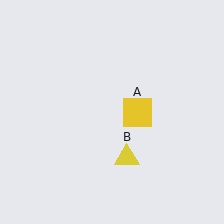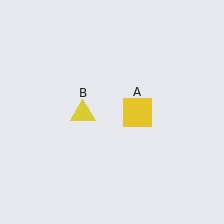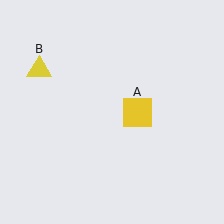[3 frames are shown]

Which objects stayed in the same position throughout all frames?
Yellow square (object A) remained stationary.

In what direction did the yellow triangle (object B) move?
The yellow triangle (object B) moved up and to the left.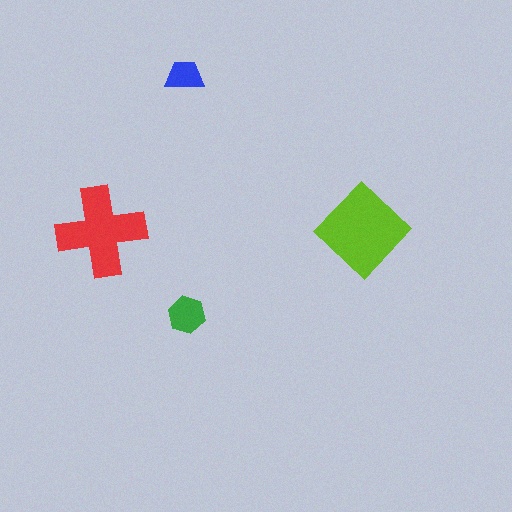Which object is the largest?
The lime diamond.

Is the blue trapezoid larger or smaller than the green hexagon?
Smaller.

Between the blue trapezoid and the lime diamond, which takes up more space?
The lime diamond.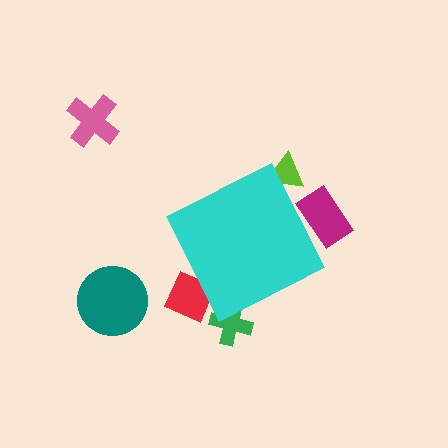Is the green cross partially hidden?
Yes, the green cross is partially hidden behind the cyan diamond.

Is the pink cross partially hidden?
No, the pink cross is fully visible.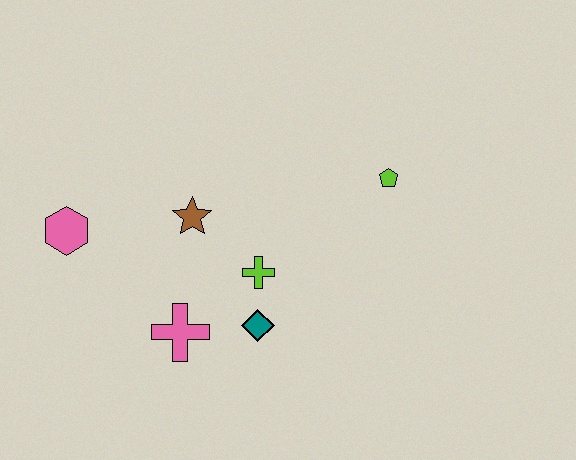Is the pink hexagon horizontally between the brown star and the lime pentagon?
No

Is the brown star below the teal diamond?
No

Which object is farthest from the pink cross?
The lime pentagon is farthest from the pink cross.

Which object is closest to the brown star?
The lime cross is closest to the brown star.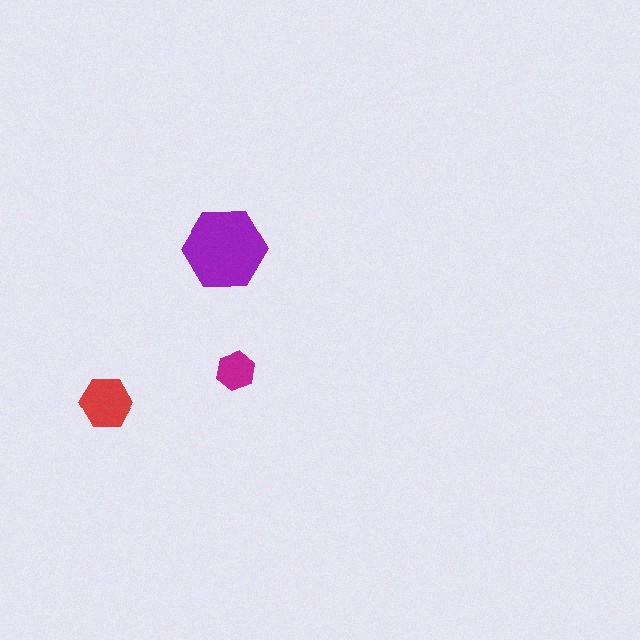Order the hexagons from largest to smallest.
the purple one, the red one, the magenta one.